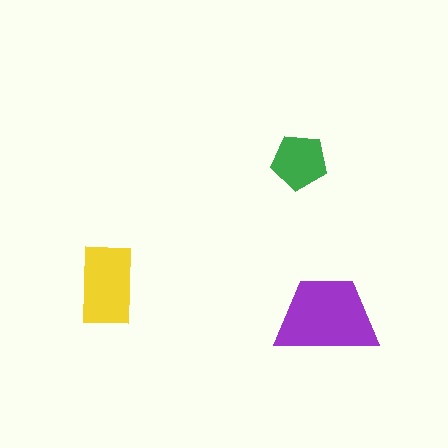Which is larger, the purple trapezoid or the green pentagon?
The purple trapezoid.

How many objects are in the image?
There are 3 objects in the image.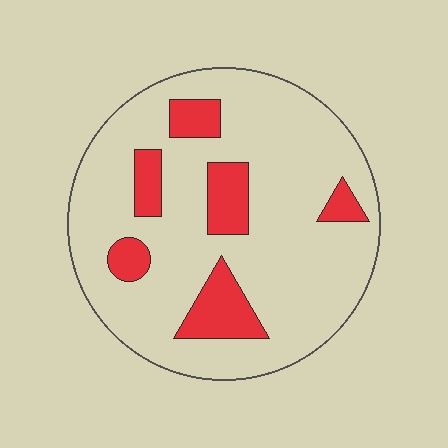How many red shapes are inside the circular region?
6.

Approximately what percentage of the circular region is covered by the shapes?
Approximately 20%.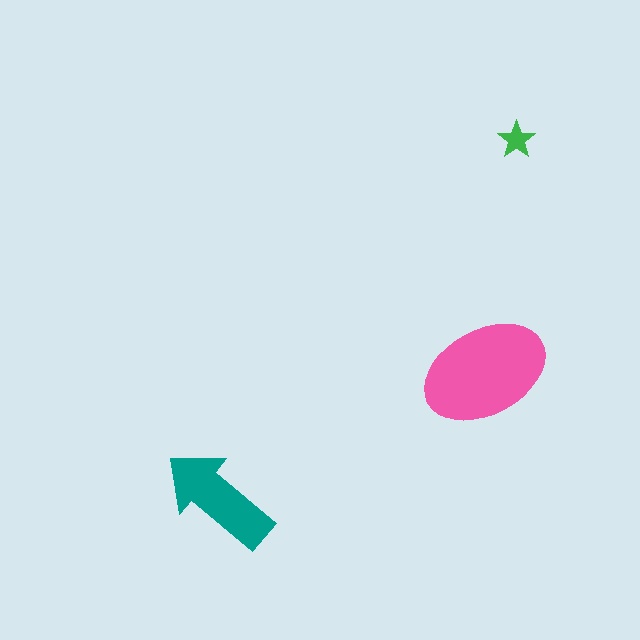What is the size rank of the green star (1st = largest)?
3rd.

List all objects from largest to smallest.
The pink ellipse, the teal arrow, the green star.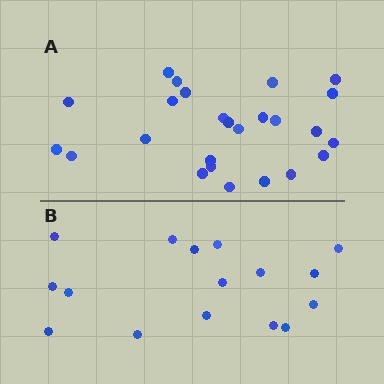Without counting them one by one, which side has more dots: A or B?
Region A (the top region) has more dots.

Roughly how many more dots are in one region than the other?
Region A has roughly 8 or so more dots than region B.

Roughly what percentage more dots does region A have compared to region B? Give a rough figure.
About 55% more.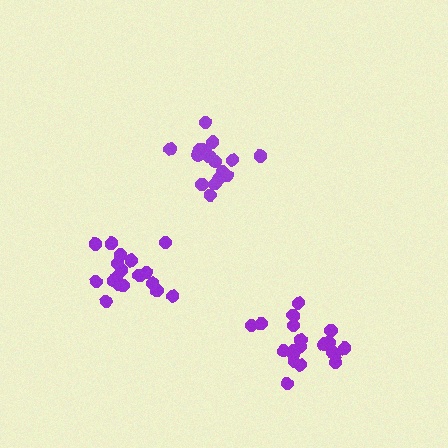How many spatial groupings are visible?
There are 3 spatial groupings.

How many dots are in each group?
Group 1: 17 dots, Group 2: 18 dots, Group 3: 20 dots (55 total).